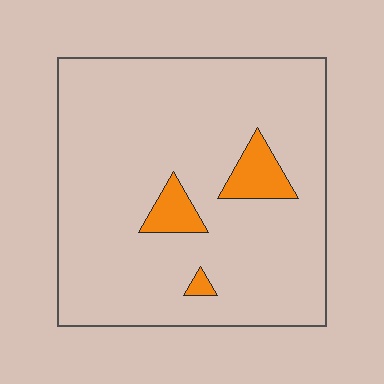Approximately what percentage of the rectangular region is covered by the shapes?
Approximately 10%.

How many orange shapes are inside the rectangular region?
3.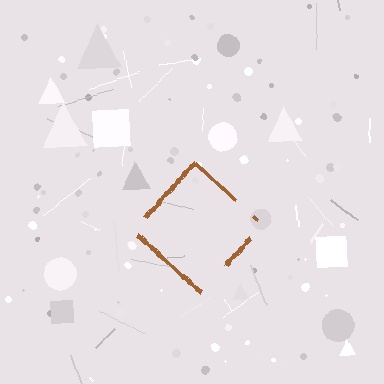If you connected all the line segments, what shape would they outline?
They would outline a diamond.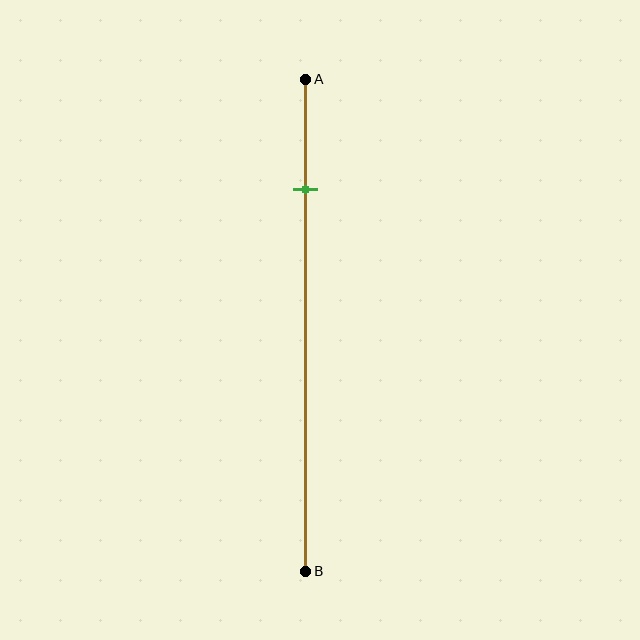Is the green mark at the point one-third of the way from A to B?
No, the mark is at about 20% from A, not at the 33% one-third point.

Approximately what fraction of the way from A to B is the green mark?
The green mark is approximately 20% of the way from A to B.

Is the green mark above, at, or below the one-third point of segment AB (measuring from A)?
The green mark is above the one-third point of segment AB.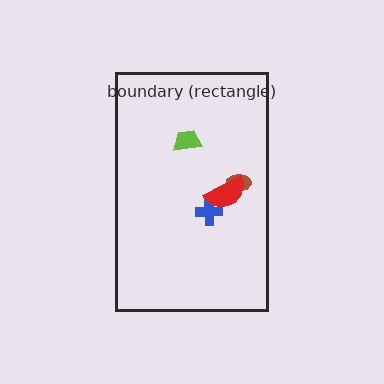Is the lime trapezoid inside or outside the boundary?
Inside.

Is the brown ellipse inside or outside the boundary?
Inside.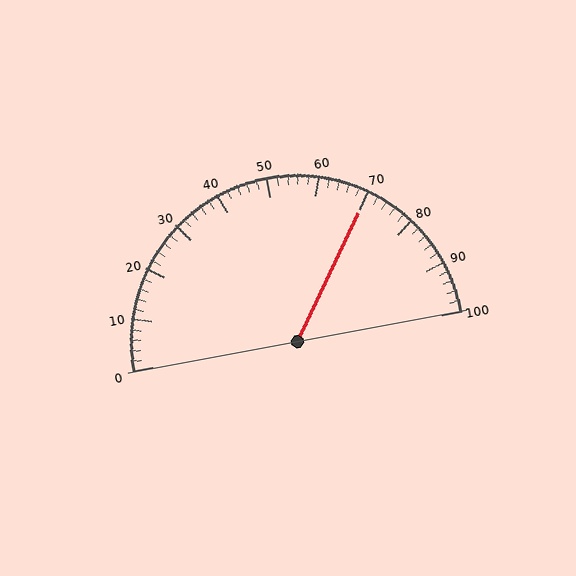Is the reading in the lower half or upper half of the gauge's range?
The reading is in the upper half of the range (0 to 100).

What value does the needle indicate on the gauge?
The needle indicates approximately 70.